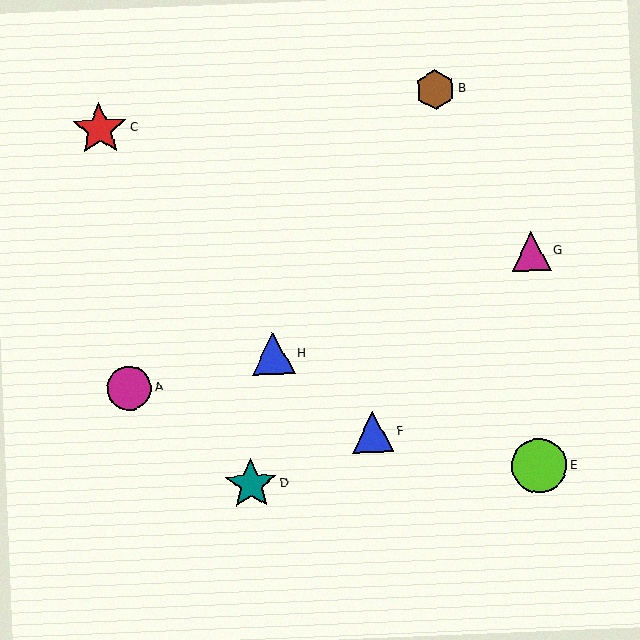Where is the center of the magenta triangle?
The center of the magenta triangle is at (531, 251).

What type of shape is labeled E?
Shape E is a lime circle.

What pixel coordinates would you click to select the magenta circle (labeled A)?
Click at (129, 388) to select the magenta circle A.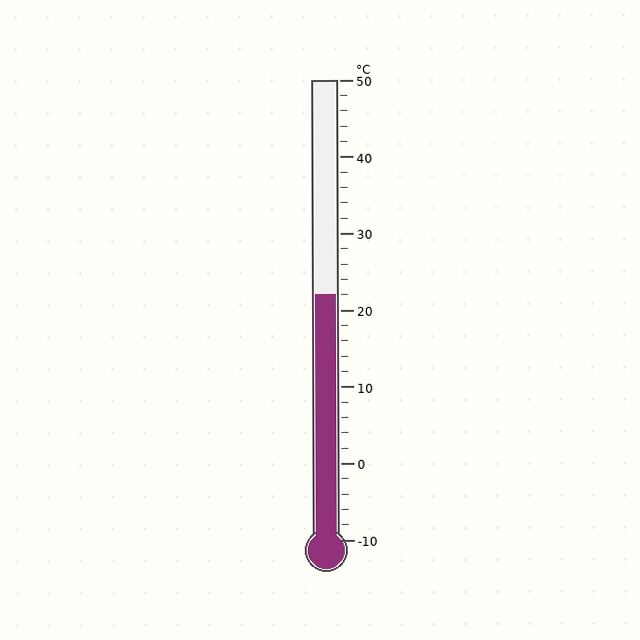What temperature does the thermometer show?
The thermometer shows approximately 22°C.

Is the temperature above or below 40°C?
The temperature is below 40°C.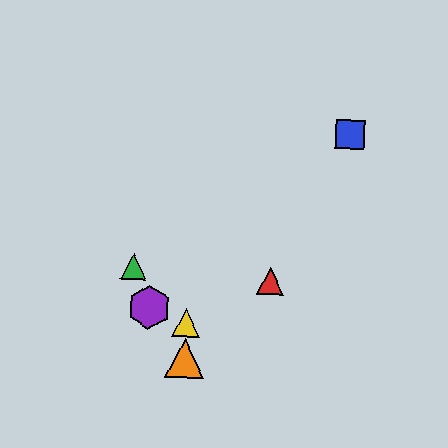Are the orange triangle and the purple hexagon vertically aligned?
No, the orange triangle is at x≈185 and the purple hexagon is at x≈149.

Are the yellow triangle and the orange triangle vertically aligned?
Yes, both are at x≈186.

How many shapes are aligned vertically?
2 shapes (the yellow triangle, the orange triangle) are aligned vertically.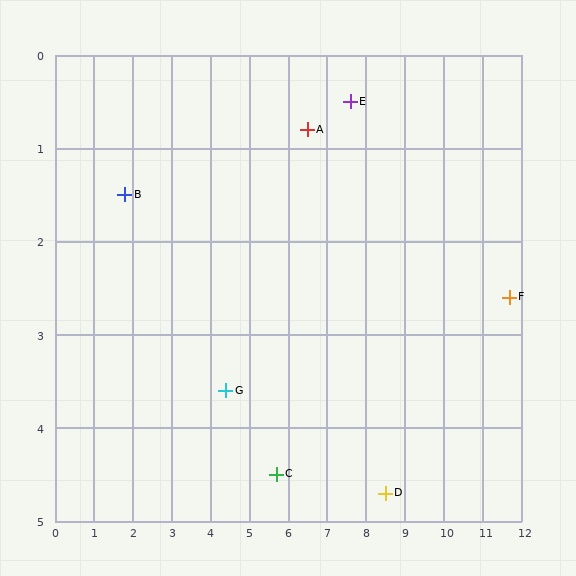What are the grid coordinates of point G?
Point G is at approximately (4.4, 3.6).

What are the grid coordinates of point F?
Point F is at approximately (11.7, 2.6).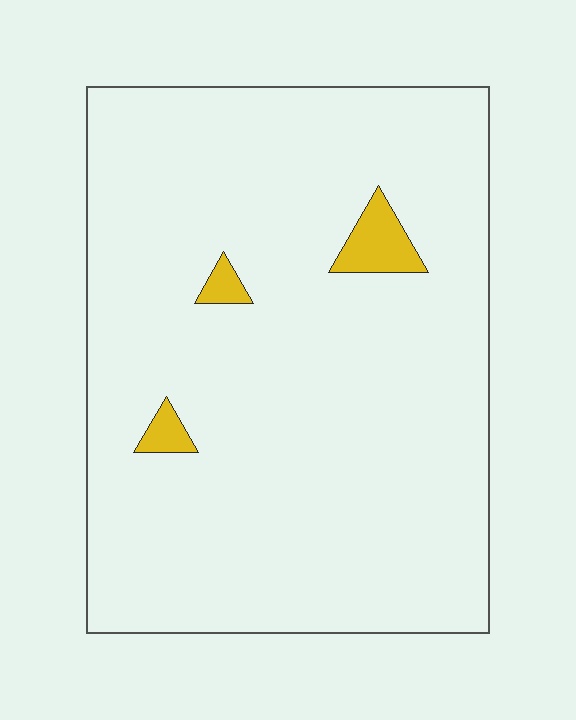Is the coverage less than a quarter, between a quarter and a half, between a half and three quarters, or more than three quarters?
Less than a quarter.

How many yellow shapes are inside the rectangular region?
3.